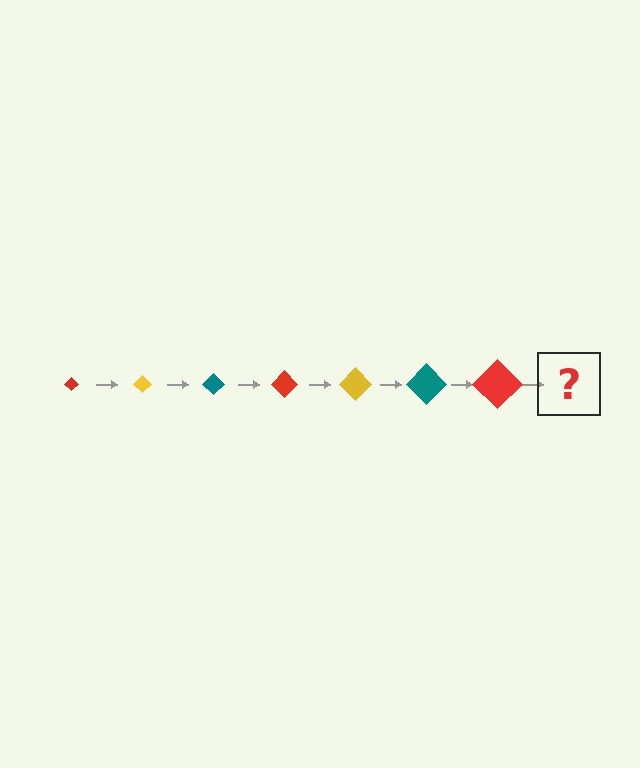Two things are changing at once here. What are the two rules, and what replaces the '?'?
The two rules are that the diamond grows larger each step and the color cycles through red, yellow, and teal. The '?' should be a yellow diamond, larger than the previous one.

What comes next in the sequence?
The next element should be a yellow diamond, larger than the previous one.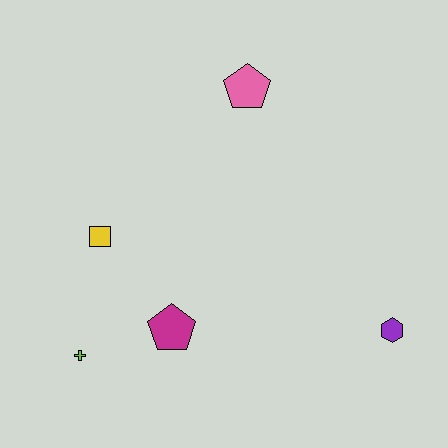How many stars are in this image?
There are no stars.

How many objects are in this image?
There are 5 objects.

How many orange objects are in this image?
There are no orange objects.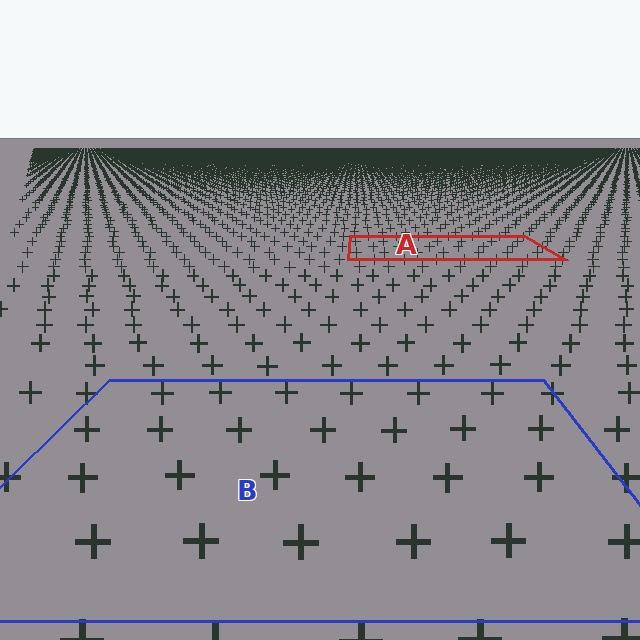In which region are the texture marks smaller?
The texture marks are smaller in region A, because it is farther away.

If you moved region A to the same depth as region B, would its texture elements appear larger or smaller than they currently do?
They would appear larger. At a closer depth, the same texture elements are projected at a bigger on-screen size.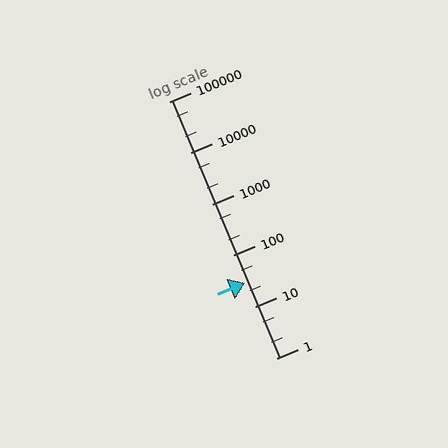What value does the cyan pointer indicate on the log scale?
The pointer indicates approximately 29.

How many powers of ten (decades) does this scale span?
The scale spans 5 decades, from 1 to 100000.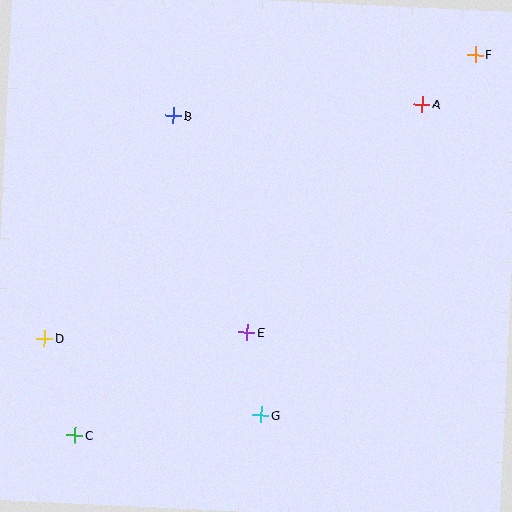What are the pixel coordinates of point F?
Point F is at (475, 55).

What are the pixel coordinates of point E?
Point E is at (247, 332).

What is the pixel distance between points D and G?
The distance between D and G is 230 pixels.